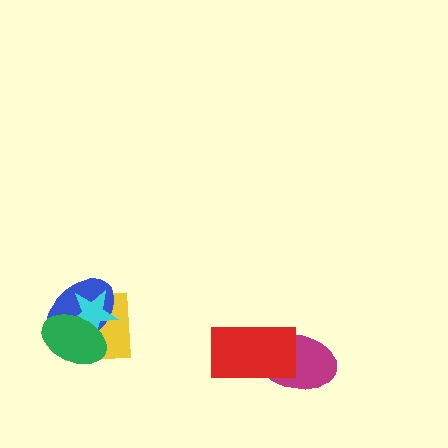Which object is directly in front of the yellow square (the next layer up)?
The blue ellipse is directly in front of the yellow square.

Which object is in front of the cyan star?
The green ellipse is in front of the cyan star.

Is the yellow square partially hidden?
Yes, it is partially covered by another shape.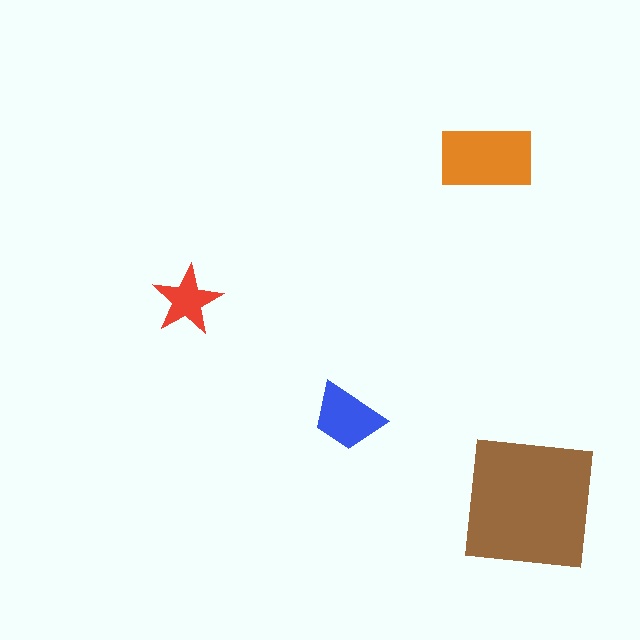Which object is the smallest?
The red star.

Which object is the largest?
The brown square.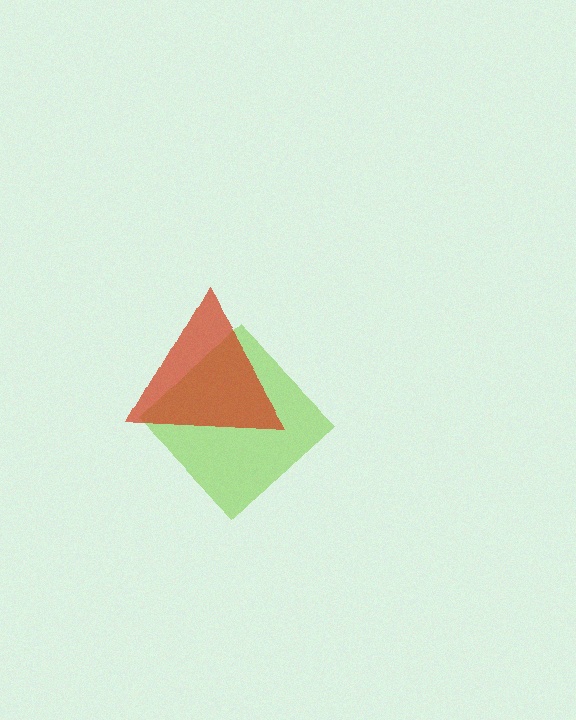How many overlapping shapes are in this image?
There are 2 overlapping shapes in the image.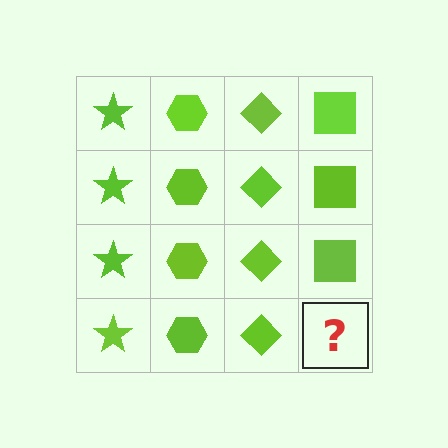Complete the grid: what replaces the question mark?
The question mark should be replaced with a lime square.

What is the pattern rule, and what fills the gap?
The rule is that each column has a consistent shape. The gap should be filled with a lime square.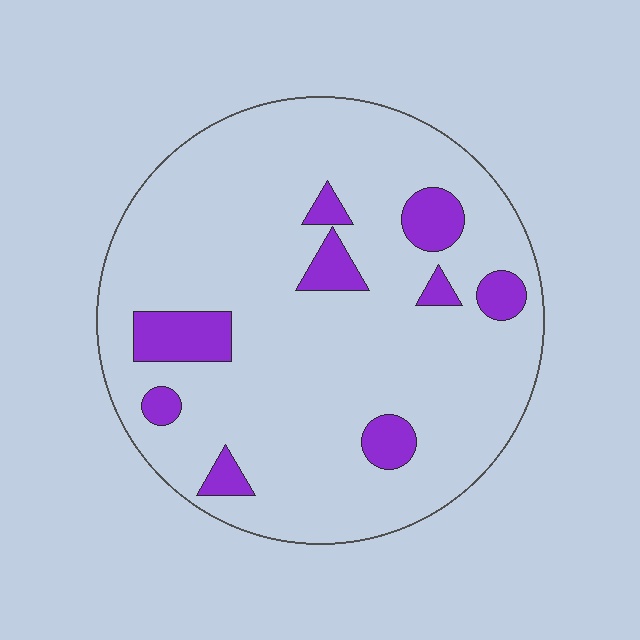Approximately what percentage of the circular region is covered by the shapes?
Approximately 15%.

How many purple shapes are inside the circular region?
9.